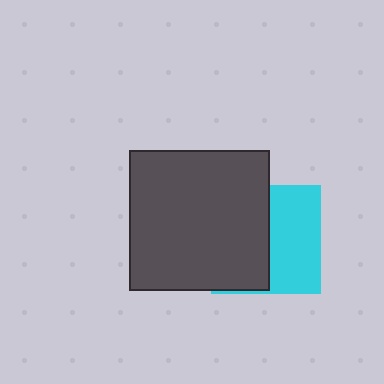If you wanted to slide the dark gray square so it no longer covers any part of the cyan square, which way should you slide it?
Slide it left — that is the most direct way to separate the two shapes.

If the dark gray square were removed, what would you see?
You would see the complete cyan square.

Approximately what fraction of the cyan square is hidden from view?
Roughly 52% of the cyan square is hidden behind the dark gray square.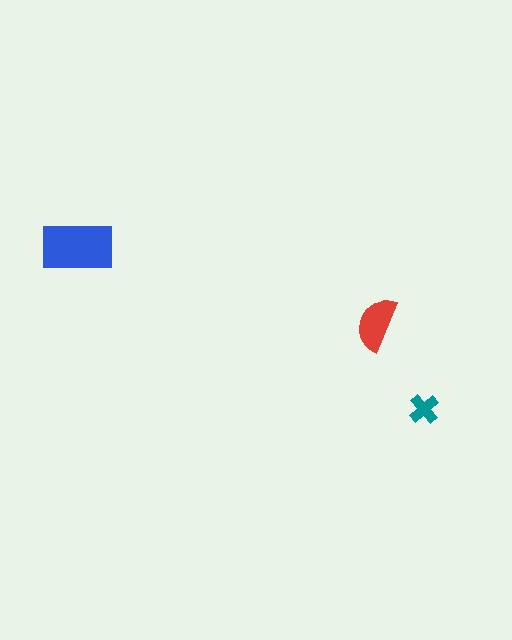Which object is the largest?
The blue rectangle.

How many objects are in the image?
There are 3 objects in the image.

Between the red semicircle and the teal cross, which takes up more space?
The red semicircle.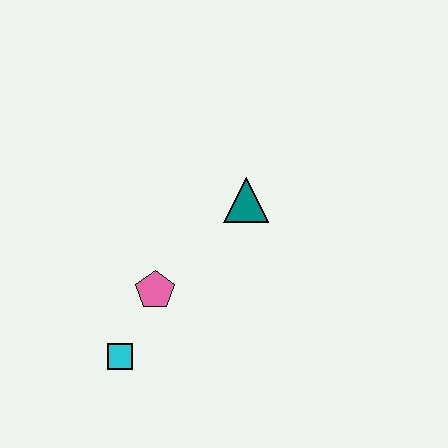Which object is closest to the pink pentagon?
The cyan square is closest to the pink pentagon.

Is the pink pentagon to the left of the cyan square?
No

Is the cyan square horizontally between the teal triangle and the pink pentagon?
No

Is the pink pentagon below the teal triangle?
Yes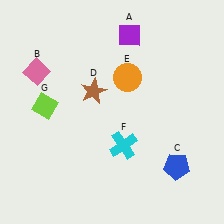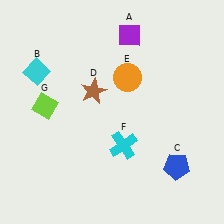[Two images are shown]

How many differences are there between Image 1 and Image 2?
There is 1 difference between the two images.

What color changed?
The diamond (B) changed from pink in Image 1 to cyan in Image 2.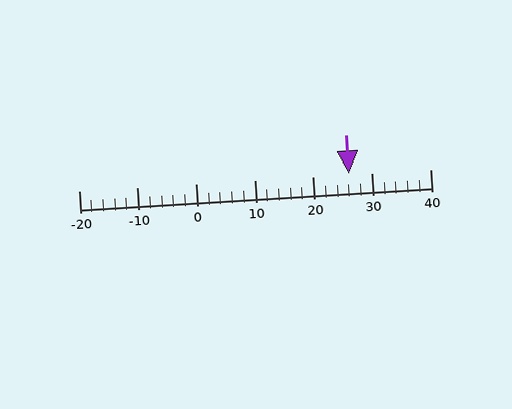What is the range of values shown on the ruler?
The ruler shows values from -20 to 40.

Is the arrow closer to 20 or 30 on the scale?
The arrow is closer to 30.